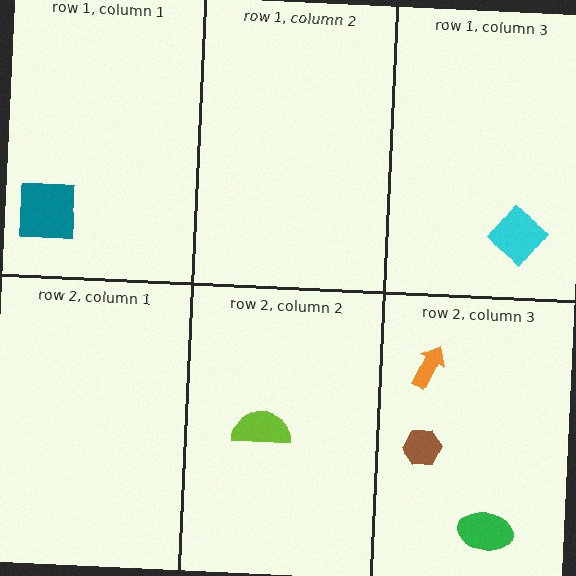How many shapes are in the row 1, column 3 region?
1.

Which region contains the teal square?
The row 1, column 1 region.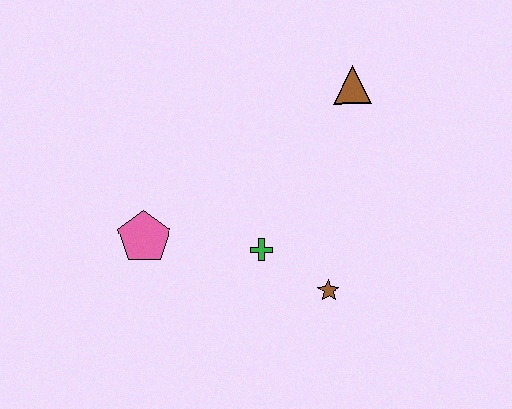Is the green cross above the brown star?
Yes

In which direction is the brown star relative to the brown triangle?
The brown star is below the brown triangle.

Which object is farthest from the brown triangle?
The pink pentagon is farthest from the brown triangle.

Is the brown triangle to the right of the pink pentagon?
Yes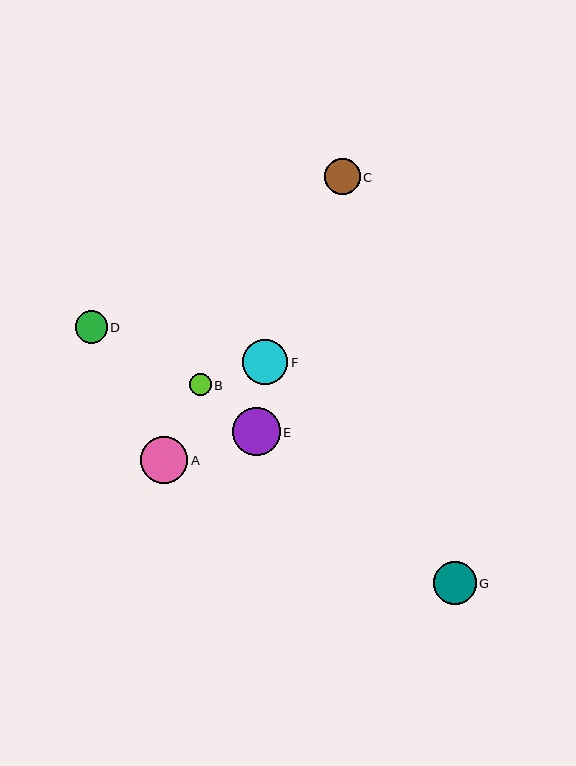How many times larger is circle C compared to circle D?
Circle C is approximately 1.1 times the size of circle D.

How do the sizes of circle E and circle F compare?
Circle E and circle F are approximately the same size.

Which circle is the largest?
Circle E is the largest with a size of approximately 47 pixels.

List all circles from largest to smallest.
From largest to smallest: E, A, F, G, C, D, B.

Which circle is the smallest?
Circle B is the smallest with a size of approximately 22 pixels.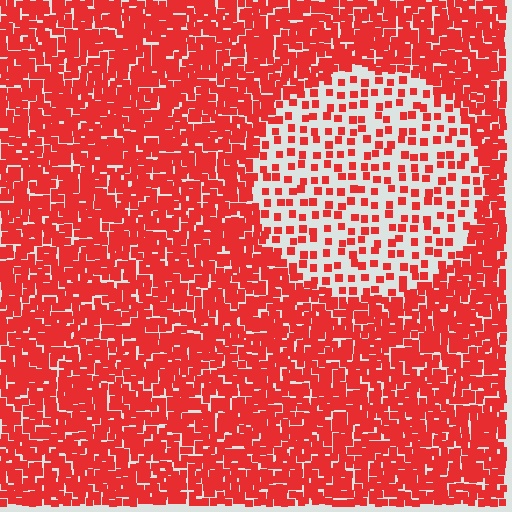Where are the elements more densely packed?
The elements are more densely packed outside the circle boundary.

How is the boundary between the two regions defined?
The boundary is defined by a change in element density (approximately 2.9x ratio). All elements are the same color, size, and shape.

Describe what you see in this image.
The image contains small red elements arranged at two different densities. A circle-shaped region is visible where the elements are less densely packed than the surrounding area.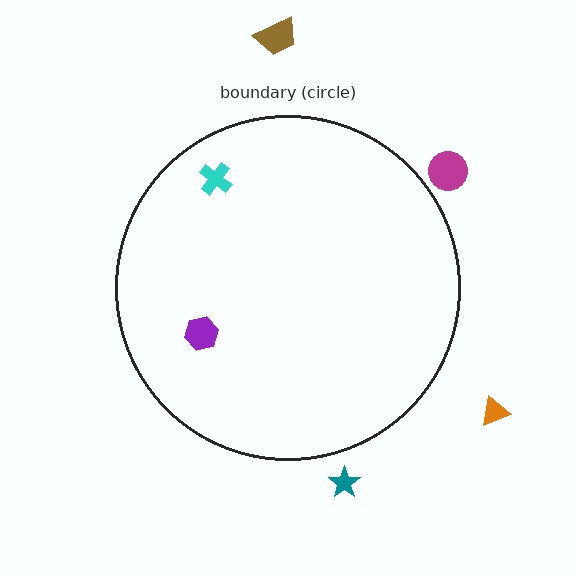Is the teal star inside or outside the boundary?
Outside.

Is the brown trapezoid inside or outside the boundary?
Outside.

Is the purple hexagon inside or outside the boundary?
Inside.